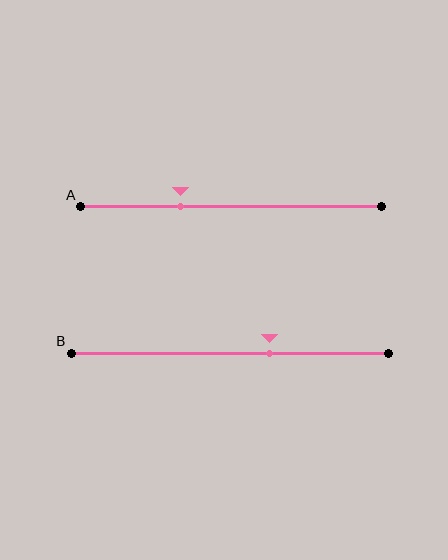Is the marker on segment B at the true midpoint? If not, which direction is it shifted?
No, the marker on segment B is shifted to the right by about 13% of the segment length.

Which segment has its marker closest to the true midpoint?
Segment B has its marker closest to the true midpoint.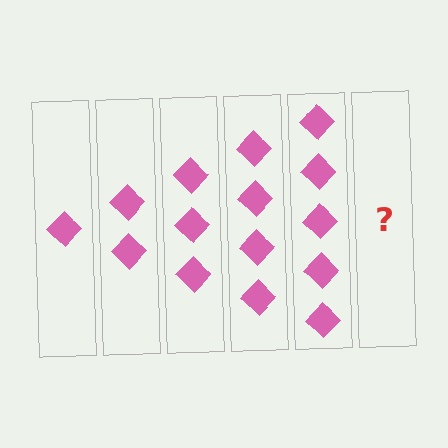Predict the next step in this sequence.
The next step is 6 diamonds.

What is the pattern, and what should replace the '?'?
The pattern is that each step adds one more diamond. The '?' should be 6 diamonds.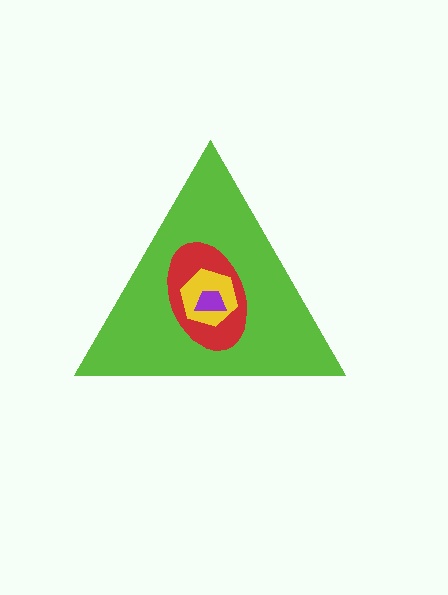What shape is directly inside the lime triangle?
The red ellipse.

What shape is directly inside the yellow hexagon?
The purple trapezoid.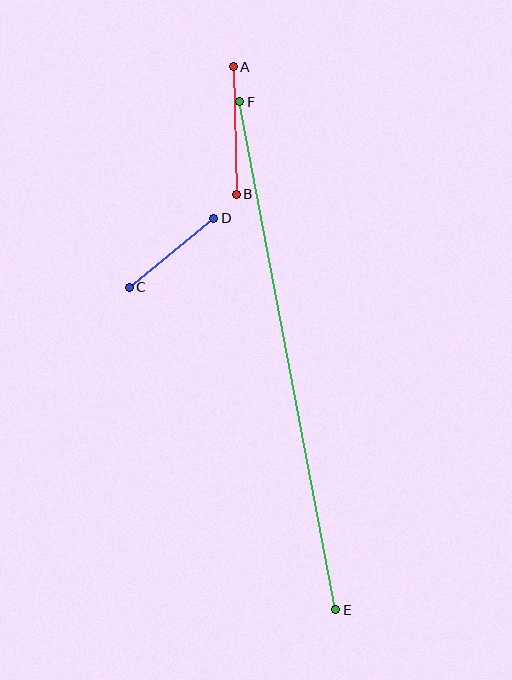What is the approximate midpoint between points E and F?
The midpoint is at approximately (288, 356) pixels.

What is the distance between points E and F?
The distance is approximately 517 pixels.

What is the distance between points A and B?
The distance is approximately 127 pixels.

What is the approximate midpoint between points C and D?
The midpoint is at approximately (171, 253) pixels.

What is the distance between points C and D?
The distance is approximately 109 pixels.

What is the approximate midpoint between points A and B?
The midpoint is at approximately (235, 130) pixels.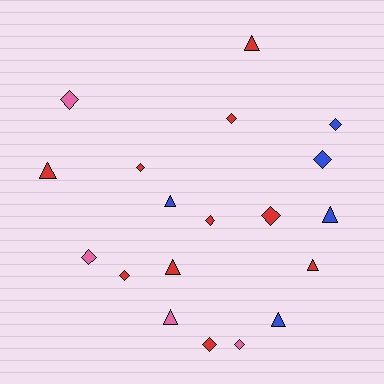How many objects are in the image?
There are 19 objects.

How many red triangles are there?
There are 4 red triangles.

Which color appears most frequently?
Red, with 10 objects.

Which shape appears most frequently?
Diamond, with 11 objects.